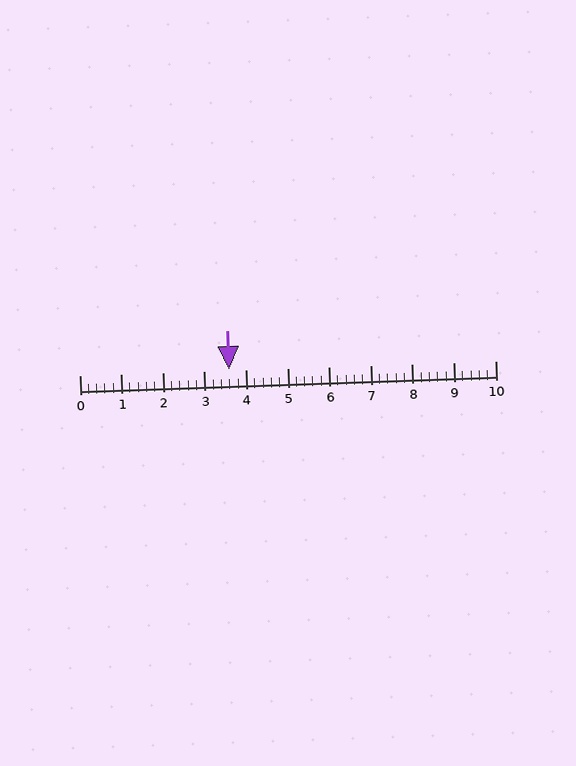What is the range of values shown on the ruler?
The ruler shows values from 0 to 10.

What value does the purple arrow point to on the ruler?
The purple arrow points to approximately 3.6.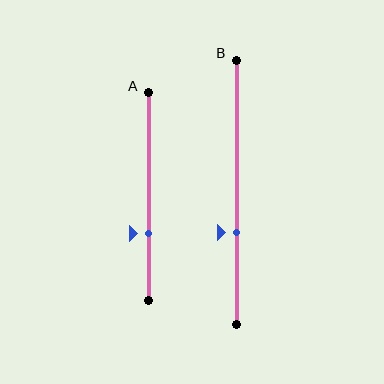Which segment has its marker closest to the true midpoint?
Segment B has its marker closest to the true midpoint.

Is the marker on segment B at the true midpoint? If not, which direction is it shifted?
No, the marker on segment B is shifted downward by about 15% of the segment length.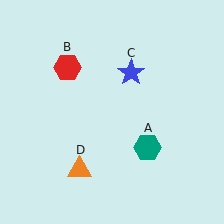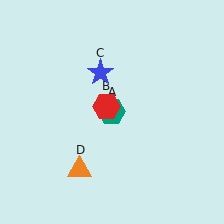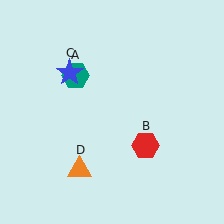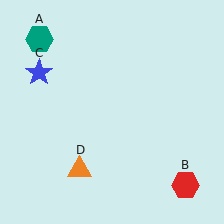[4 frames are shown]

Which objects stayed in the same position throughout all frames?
Orange triangle (object D) remained stationary.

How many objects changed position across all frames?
3 objects changed position: teal hexagon (object A), red hexagon (object B), blue star (object C).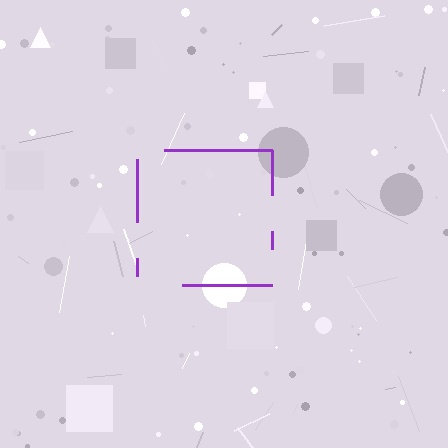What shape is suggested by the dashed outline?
The dashed outline suggests a square.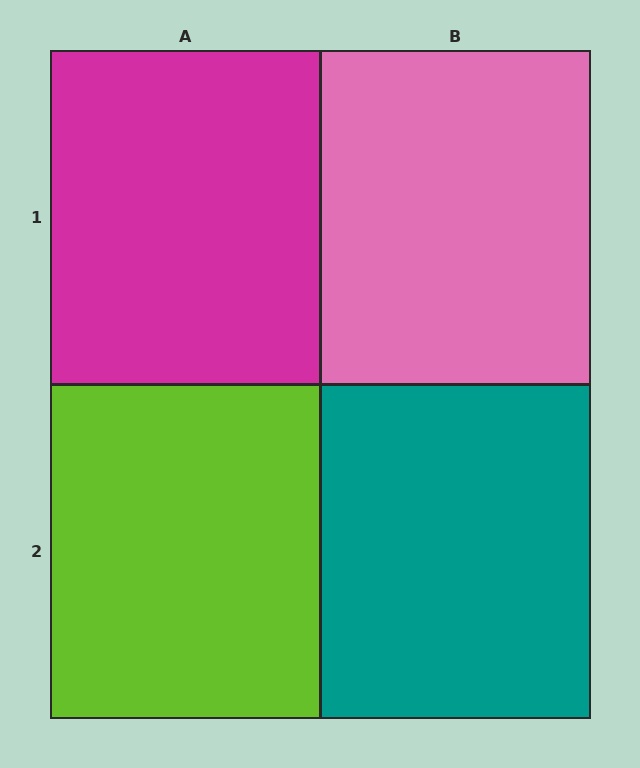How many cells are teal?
1 cell is teal.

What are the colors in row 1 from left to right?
Magenta, pink.